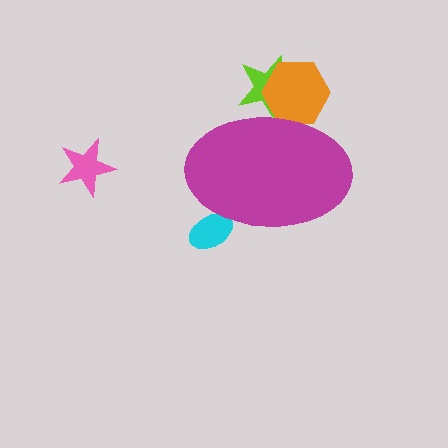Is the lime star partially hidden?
Yes, the lime star is partially hidden behind the magenta ellipse.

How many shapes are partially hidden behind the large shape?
3 shapes are partially hidden.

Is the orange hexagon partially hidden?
Yes, the orange hexagon is partially hidden behind the magenta ellipse.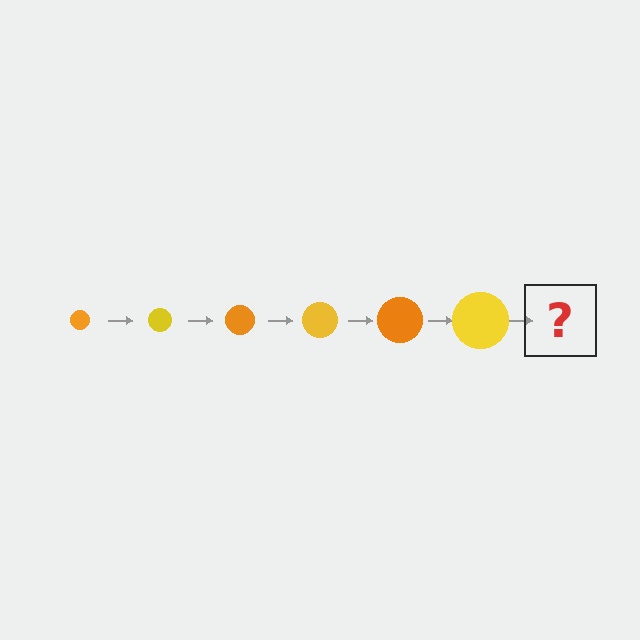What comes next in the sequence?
The next element should be an orange circle, larger than the previous one.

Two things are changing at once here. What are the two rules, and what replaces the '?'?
The two rules are that the circle grows larger each step and the color cycles through orange and yellow. The '?' should be an orange circle, larger than the previous one.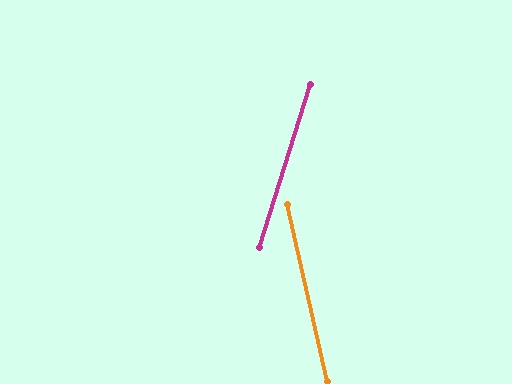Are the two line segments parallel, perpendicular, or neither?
Neither parallel nor perpendicular — they differ by about 30°.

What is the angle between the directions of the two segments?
Approximately 30 degrees.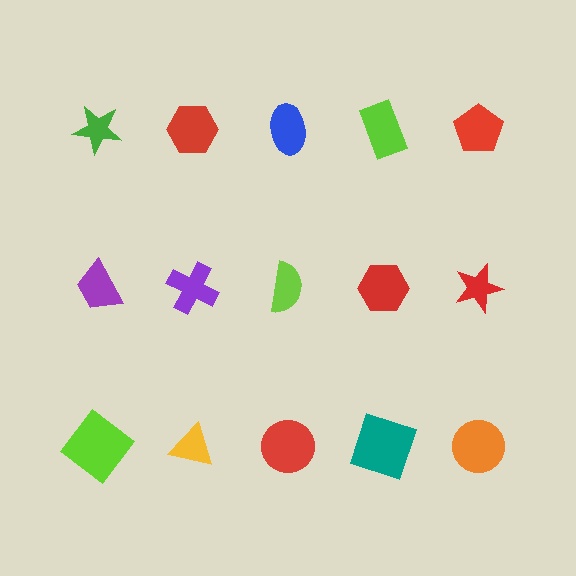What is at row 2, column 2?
A purple cross.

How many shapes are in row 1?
5 shapes.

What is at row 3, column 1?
A lime diamond.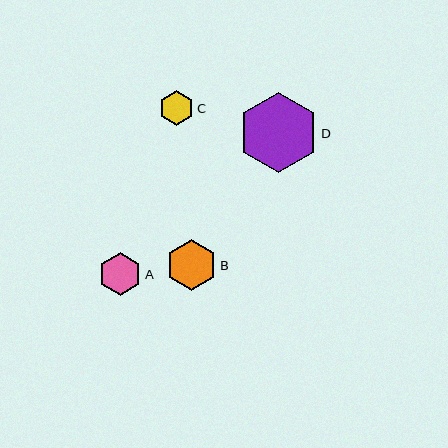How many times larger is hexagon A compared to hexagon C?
Hexagon A is approximately 1.2 times the size of hexagon C.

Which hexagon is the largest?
Hexagon D is the largest with a size of approximately 80 pixels.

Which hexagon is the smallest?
Hexagon C is the smallest with a size of approximately 36 pixels.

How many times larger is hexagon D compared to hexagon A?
Hexagon D is approximately 1.9 times the size of hexagon A.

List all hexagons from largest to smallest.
From largest to smallest: D, B, A, C.